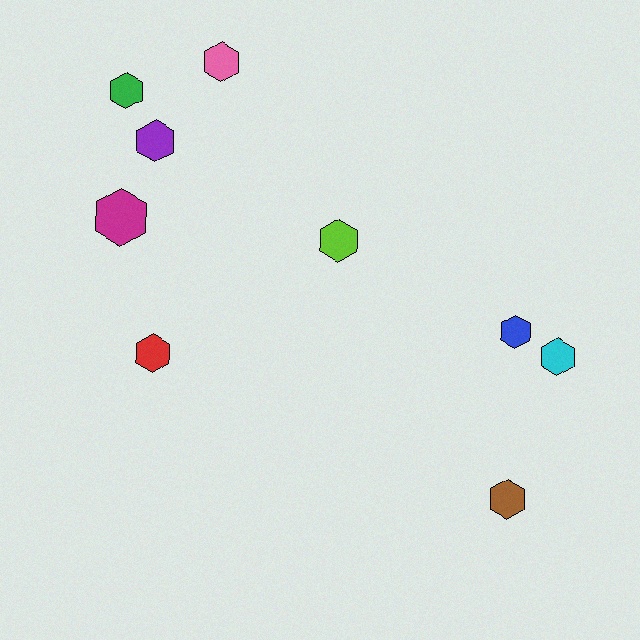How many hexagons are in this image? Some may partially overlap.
There are 9 hexagons.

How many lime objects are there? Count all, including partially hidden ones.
There is 1 lime object.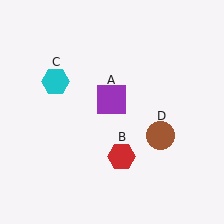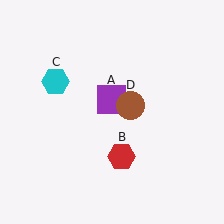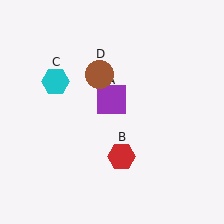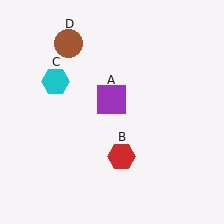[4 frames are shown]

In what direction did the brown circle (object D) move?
The brown circle (object D) moved up and to the left.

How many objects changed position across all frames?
1 object changed position: brown circle (object D).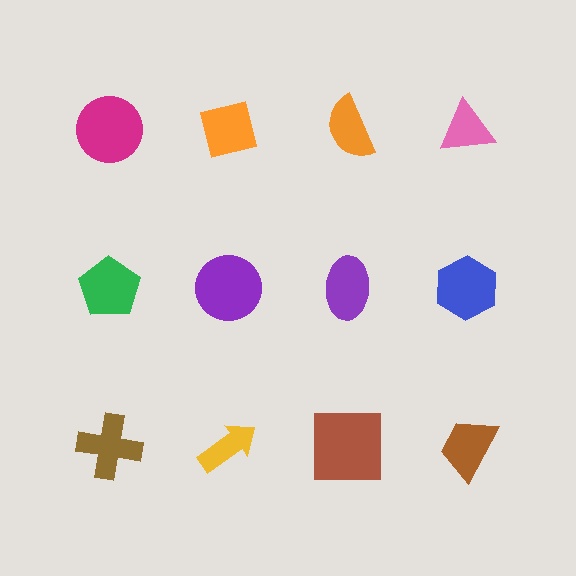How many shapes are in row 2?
4 shapes.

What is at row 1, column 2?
An orange square.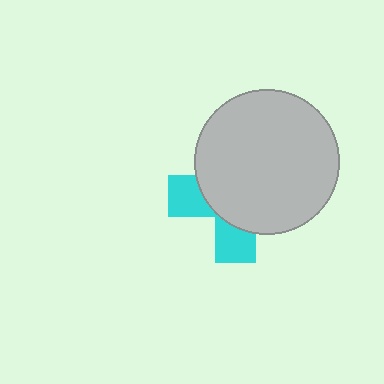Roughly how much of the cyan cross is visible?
A small part of it is visible (roughly 32%).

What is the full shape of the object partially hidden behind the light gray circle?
The partially hidden object is a cyan cross.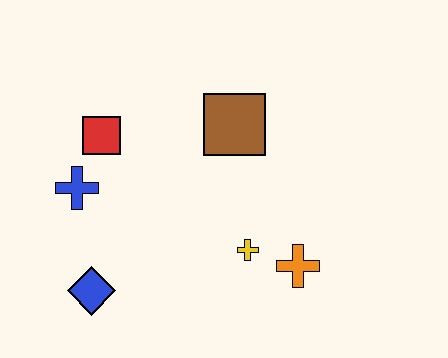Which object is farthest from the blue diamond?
The brown square is farthest from the blue diamond.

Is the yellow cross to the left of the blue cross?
No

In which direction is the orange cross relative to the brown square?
The orange cross is below the brown square.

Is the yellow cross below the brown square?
Yes